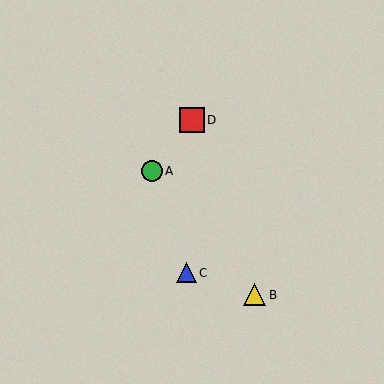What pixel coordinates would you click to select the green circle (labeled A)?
Click at (152, 171) to select the green circle A.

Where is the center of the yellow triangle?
The center of the yellow triangle is at (255, 295).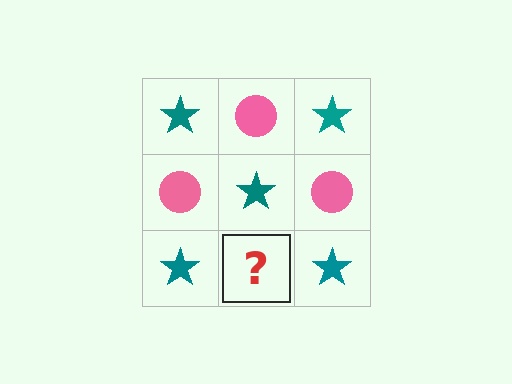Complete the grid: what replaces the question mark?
The question mark should be replaced with a pink circle.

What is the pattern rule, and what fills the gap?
The rule is that it alternates teal star and pink circle in a checkerboard pattern. The gap should be filled with a pink circle.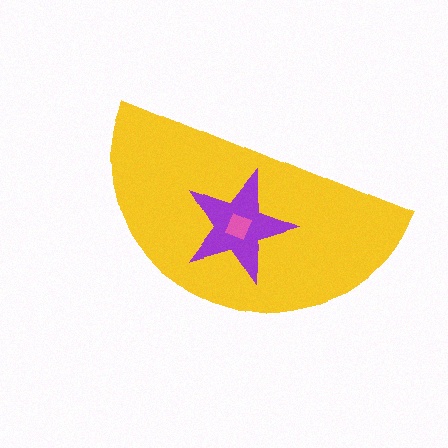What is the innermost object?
The pink square.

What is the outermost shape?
The yellow semicircle.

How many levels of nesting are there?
3.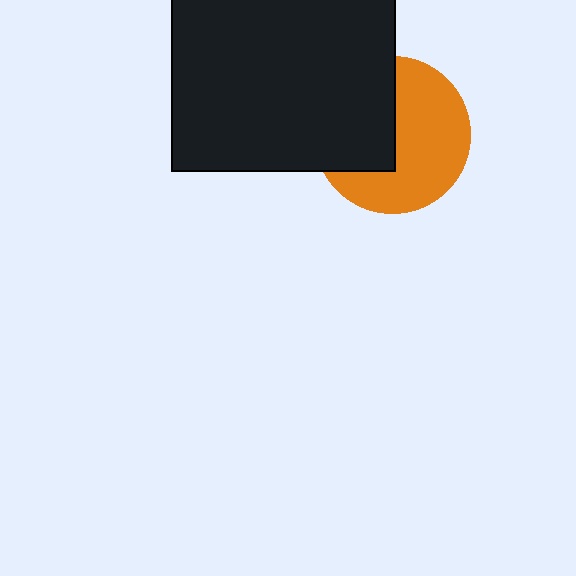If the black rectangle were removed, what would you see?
You would see the complete orange circle.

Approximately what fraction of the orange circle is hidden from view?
Roughly 41% of the orange circle is hidden behind the black rectangle.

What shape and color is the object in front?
The object in front is a black rectangle.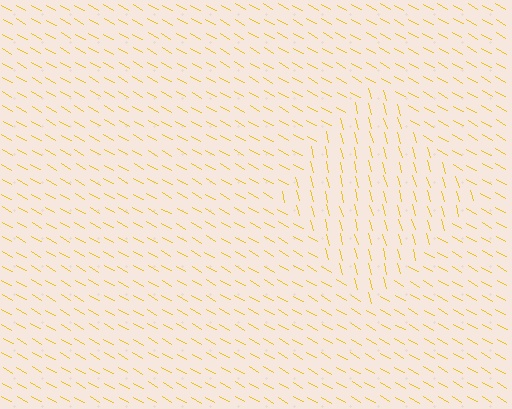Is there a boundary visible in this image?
Yes, there is a texture boundary formed by a change in line orientation.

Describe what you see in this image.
The image is filled with small yellow line segments. A diamond region in the image has lines oriented differently from the surrounding lines, creating a visible texture boundary.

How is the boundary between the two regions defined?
The boundary is defined purely by a change in line orientation (approximately 45 degrees difference). All lines are the same color and thickness.